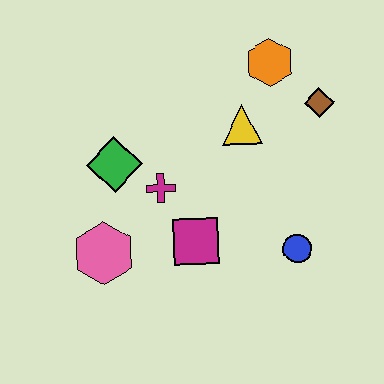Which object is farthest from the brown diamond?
The pink hexagon is farthest from the brown diamond.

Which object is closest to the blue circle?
The magenta square is closest to the blue circle.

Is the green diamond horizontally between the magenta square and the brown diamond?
No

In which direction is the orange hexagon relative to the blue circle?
The orange hexagon is above the blue circle.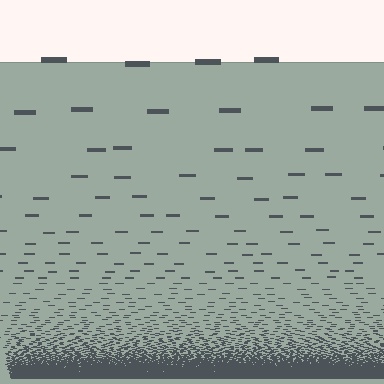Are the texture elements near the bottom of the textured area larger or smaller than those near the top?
Smaller. The gradient is inverted — elements near the bottom are smaller and denser.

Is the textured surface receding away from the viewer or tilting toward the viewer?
The surface appears to tilt toward the viewer. Texture elements get larger and sparser toward the top.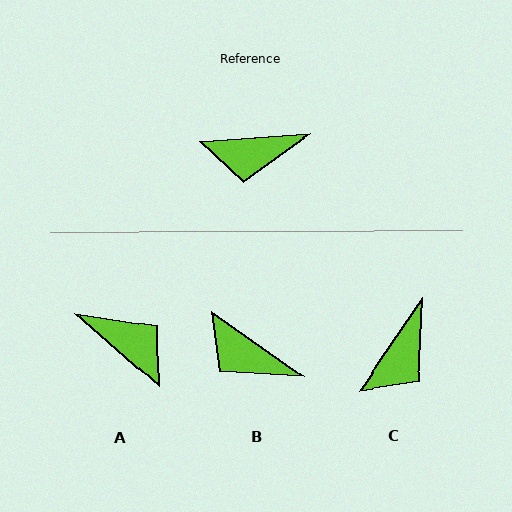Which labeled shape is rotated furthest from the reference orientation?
A, about 135 degrees away.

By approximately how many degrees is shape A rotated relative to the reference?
Approximately 135 degrees counter-clockwise.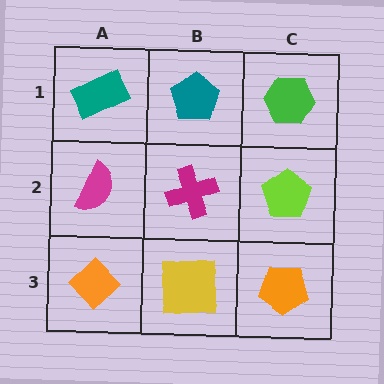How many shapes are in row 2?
3 shapes.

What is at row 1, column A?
A teal rectangle.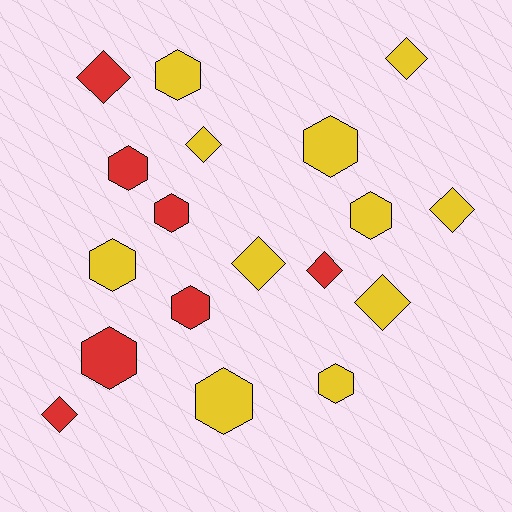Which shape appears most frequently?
Hexagon, with 10 objects.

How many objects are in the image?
There are 18 objects.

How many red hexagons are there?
There are 4 red hexagons.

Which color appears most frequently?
Yellow, with 11 objects.